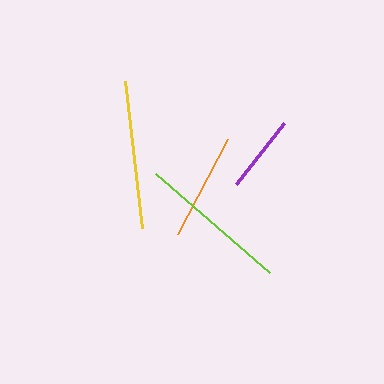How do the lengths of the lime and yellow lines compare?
The lime and yellow lines are approximately the same length.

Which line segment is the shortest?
The purple line is the shortest at approximately 77 pixels.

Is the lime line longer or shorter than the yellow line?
The lime line is longer than the yellow line.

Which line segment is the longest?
The lime line is the longest at approximately 151 pixels.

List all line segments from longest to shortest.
From longest to shortest: lime, yellow, orange, purple.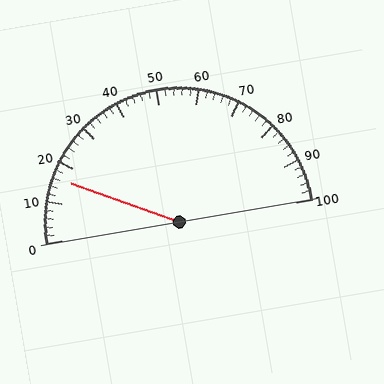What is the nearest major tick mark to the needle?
The nearest major tick mark is 20.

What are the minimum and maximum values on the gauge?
The gauge ranges from 0 to 100.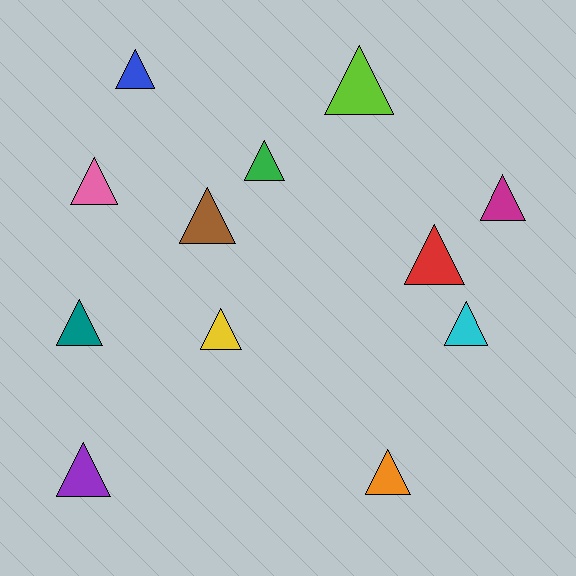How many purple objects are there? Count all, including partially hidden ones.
There is 1 purple object.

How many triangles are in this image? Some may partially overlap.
There are 12 triangles.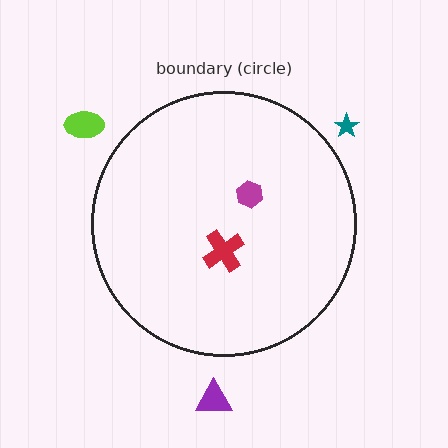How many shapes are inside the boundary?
2 inside, 3 outside.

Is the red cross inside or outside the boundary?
Inside.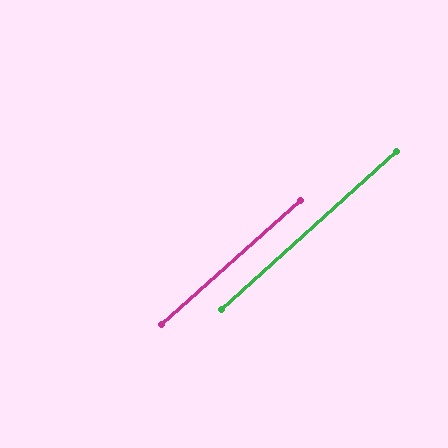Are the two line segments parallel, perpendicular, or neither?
Parallel — their directions differ by only 0.3°.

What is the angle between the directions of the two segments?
Approximately 0 degrees.